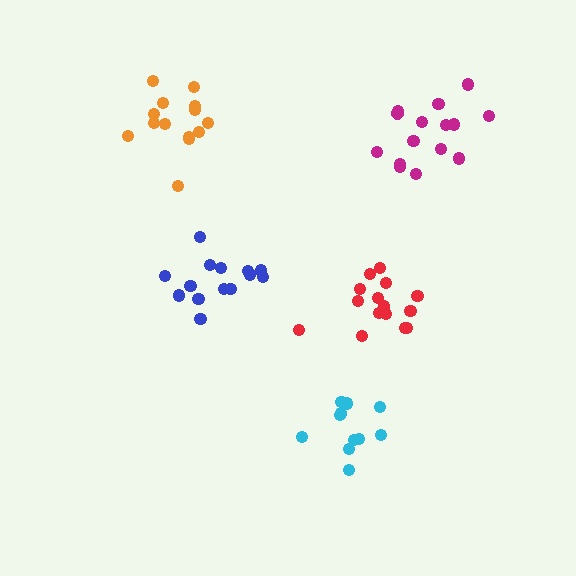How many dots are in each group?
Group 1: 16 dots, Group 2: 14 dots, Group 3: 15 dots, Group 4: 11 dots, Group 5: 14 dots (70 total).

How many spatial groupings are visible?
There are 5 spatial groupings.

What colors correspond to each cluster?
The clusters are colored: red, orange, magenta, cyan, blue.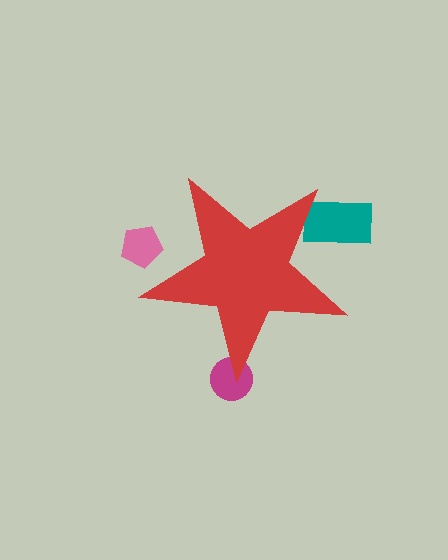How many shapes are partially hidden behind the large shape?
3 shapes are partially hidden.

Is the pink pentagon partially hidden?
Yes, the pink pentagon is partially hidden behind the red star.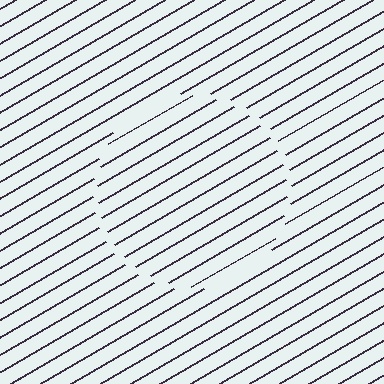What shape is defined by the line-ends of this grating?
An illusory circle. The interior of the shape contains the same grating, shifted by half a period — the contour is defined by the phase discontinuity where line-ends from the inner and outer gratings abut.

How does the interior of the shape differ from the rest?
The interior of the shape contains the same grating, shifted by half a period — the contour is defined by the phase discontinuity where line-ends from the inner and outer gratings abut.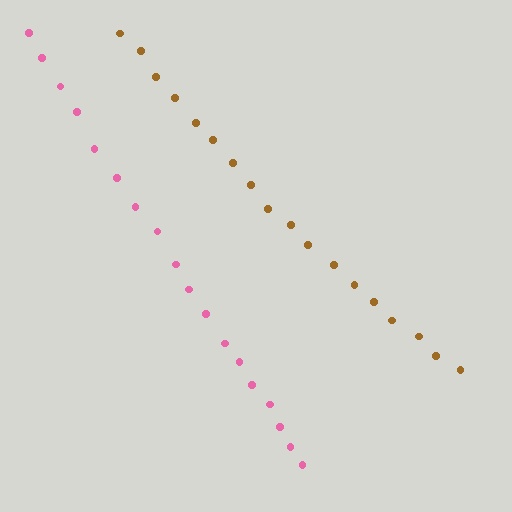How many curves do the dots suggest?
There are 2 distinct paths.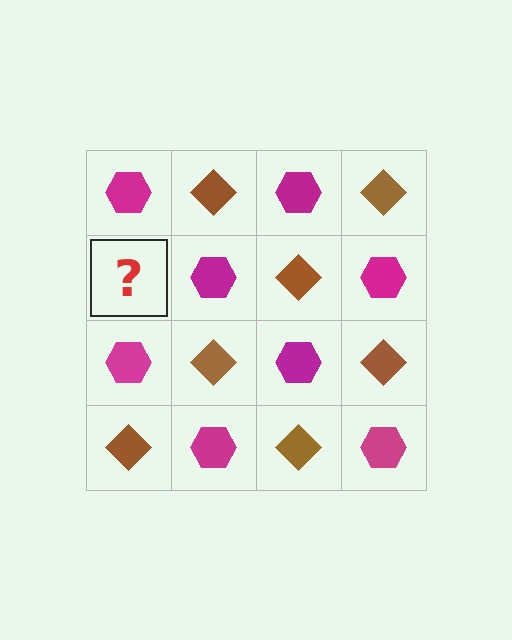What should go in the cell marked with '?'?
The missing cell should contain a brown diamond.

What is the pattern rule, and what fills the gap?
The rule is that it alternates magenta hexagon and brown diamond in a checkerboard pattern. The gap should be filled with a brown diamond.